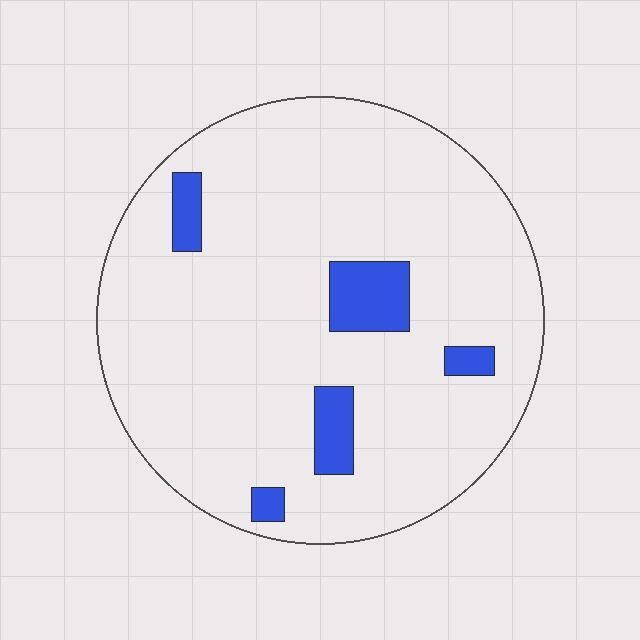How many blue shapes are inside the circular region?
5.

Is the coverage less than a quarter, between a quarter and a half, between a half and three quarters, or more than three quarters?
Less than a quarter.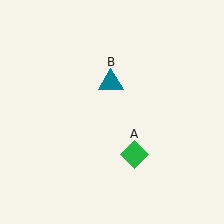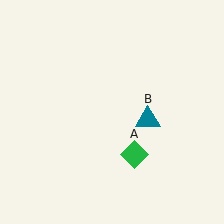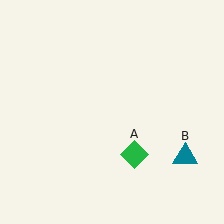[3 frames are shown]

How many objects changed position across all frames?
1 object changed position: teal triangle (object B).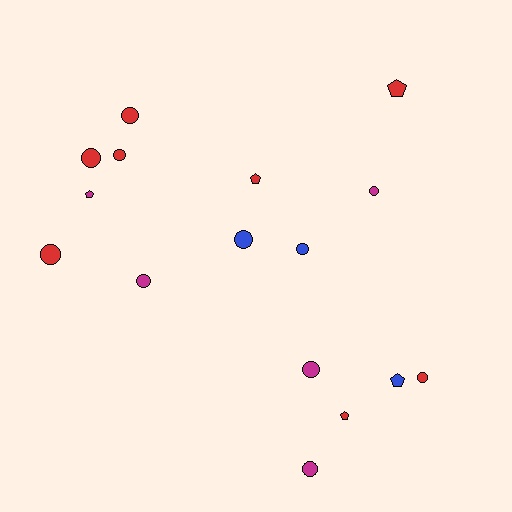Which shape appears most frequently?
Circle, with 11 objects.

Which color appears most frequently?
Red, with 8 objects.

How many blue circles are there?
There are 2 blue circles.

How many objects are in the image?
There are 16 objects.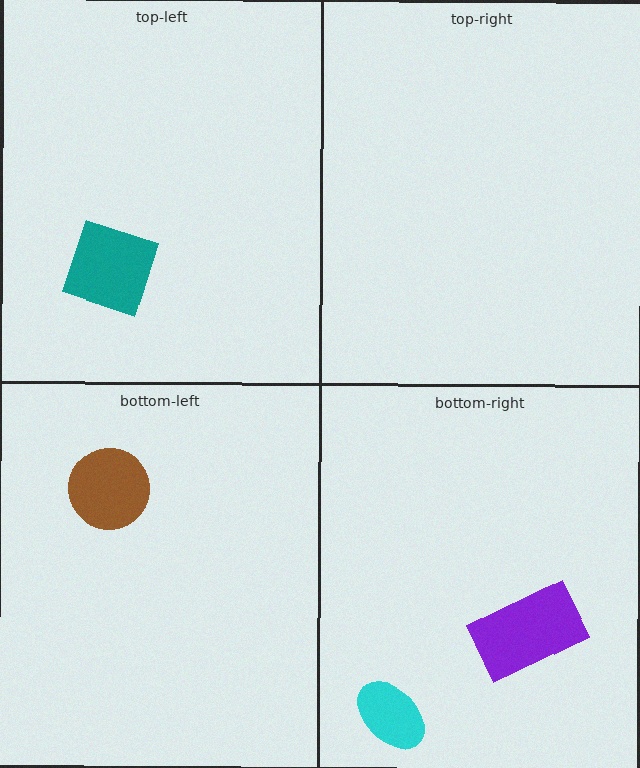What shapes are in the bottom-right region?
The purple rectangle, the cyan ellipse.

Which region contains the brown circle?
The bottom-left region.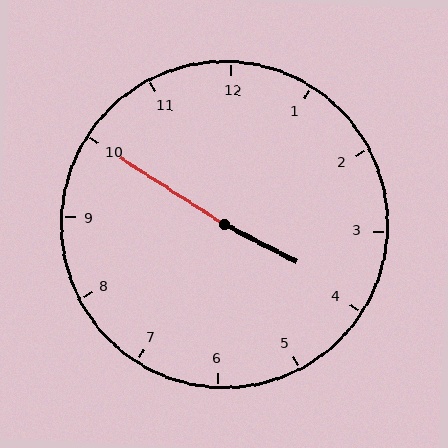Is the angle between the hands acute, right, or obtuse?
It is obtuse.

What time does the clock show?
3:50.